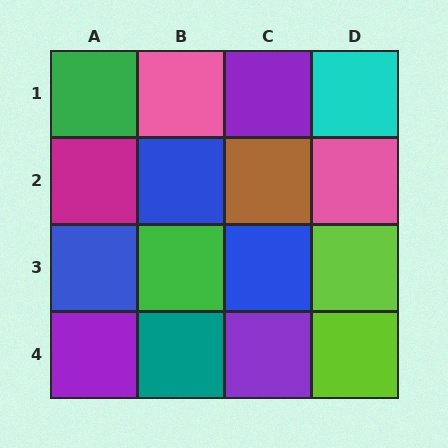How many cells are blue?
3 cells are blue.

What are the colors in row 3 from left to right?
Blue, green, blue, lime.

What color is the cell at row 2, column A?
Magenta.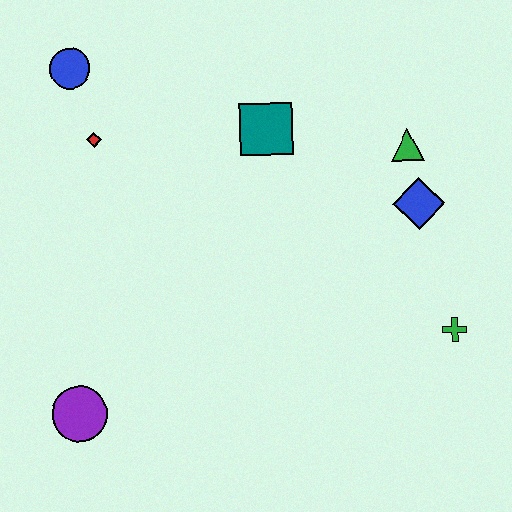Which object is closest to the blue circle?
The red diamond is closest to the blue circle.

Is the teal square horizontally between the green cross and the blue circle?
Yes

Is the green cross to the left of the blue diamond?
No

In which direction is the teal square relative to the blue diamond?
The teal square is to the left of the blue diamond.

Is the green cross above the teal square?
No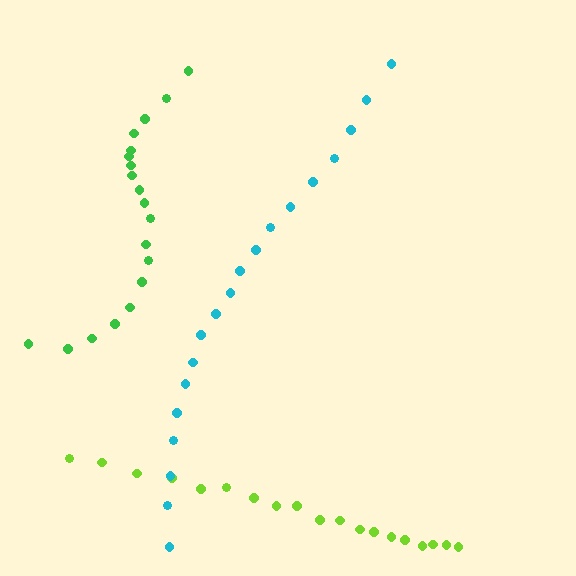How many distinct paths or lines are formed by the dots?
There are 3 distinct paths.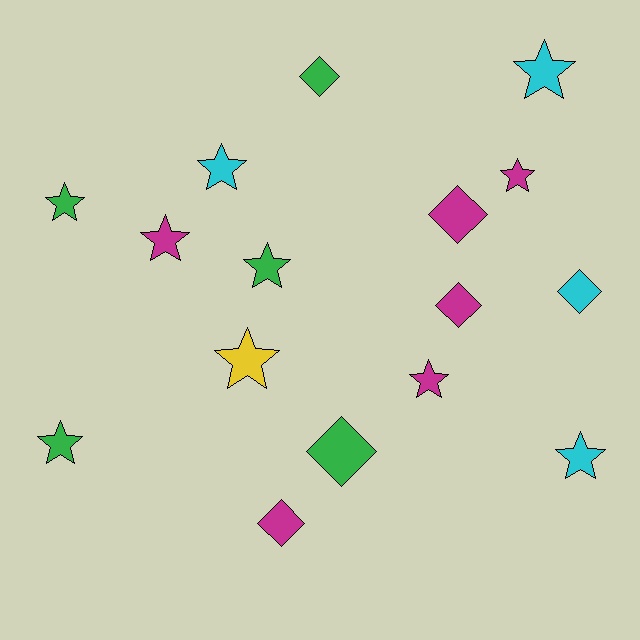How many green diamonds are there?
There are 2 green diamonds.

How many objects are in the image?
There are 16 objects.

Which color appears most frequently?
Magenta, with 6 objects.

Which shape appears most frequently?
Star, with 10 objects.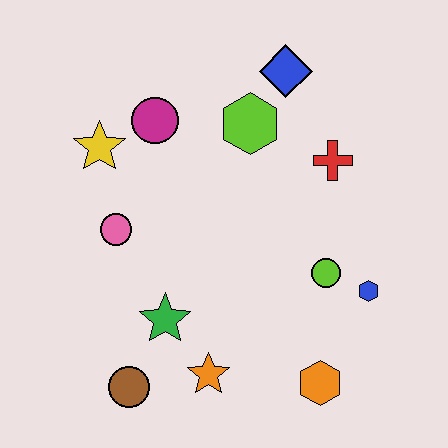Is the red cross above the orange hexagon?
Yes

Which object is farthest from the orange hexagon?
The yellow star is farthest from the orange hexagon.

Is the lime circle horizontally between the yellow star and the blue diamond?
No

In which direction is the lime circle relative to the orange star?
The lime circle is to the right of the orange star.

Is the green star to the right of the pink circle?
Yes